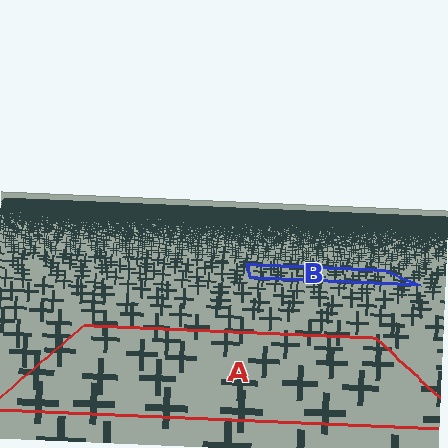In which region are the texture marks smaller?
The texture marks are smaller in region B, because it is farther away.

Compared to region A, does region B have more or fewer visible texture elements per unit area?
Region B has more texture elements per unit area — they are packed more densely because it is farther away.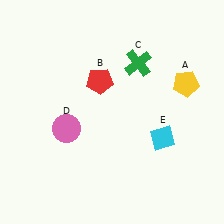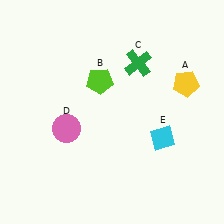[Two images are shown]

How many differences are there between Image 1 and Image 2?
There is 1 difference between the two images.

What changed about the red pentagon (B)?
In Image 1, B is red. In Image 2, it changed to lime.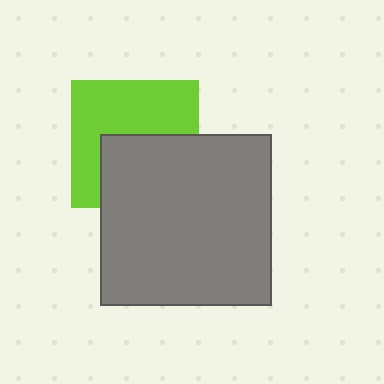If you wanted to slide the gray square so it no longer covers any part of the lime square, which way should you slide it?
Slide it down — that is the most direct way to separate the two shapes.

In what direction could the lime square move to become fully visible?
The lime square could move up. That would shift it out from behind the gray square entirely.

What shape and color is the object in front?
The object in front is a gray square.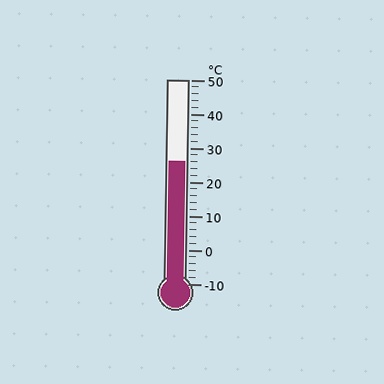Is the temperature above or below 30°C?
The temperature is below 30°C.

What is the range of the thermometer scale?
The thermometer scale ranges from -10°C to 50°C.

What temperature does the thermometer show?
The thermometer shows approximately 26°C.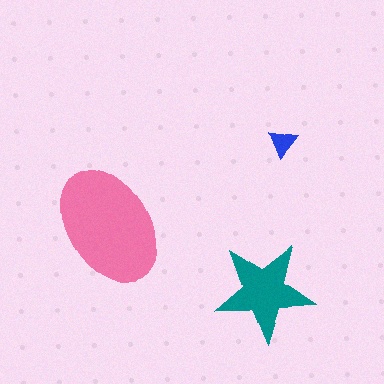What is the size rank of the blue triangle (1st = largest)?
3rd.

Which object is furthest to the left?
The pink ellipse is leftmost.